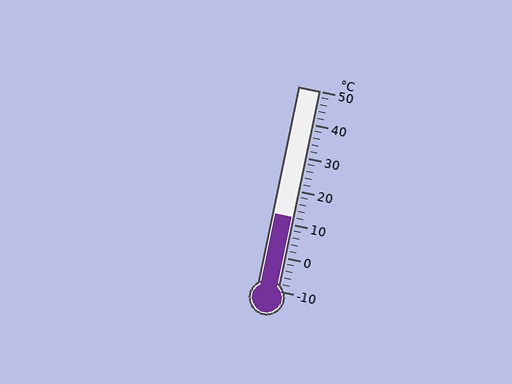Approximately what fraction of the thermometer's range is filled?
The thermometer is filled to approximately 35% of its range.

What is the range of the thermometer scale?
The thermometer scale ranges from -10°C to 50°C.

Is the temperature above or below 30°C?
The temperature is below 30°C.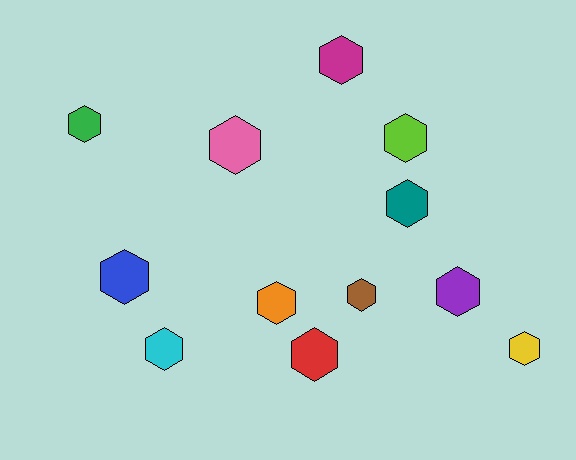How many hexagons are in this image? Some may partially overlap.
There are 12 hexagons.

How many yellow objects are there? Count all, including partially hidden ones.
There is 1 yellow object.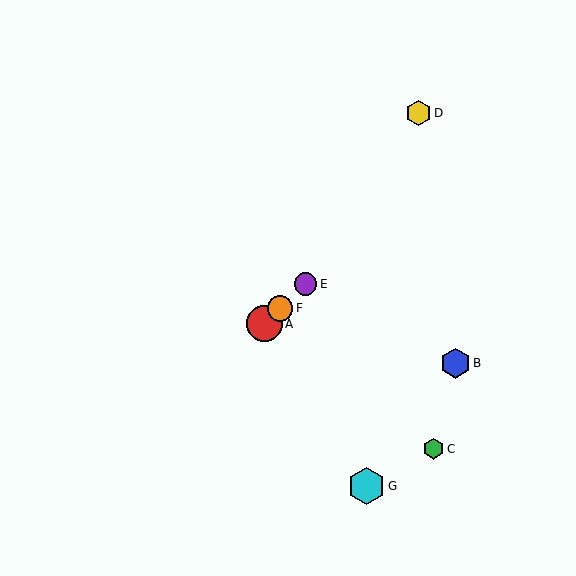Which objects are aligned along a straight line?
Objects A, E, F are aligned along a straight line.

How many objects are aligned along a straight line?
3 objects (A, E, F) are aligned along a straight line.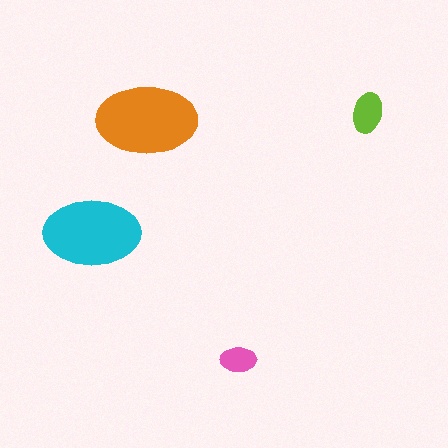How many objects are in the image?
There are 4 objects in the image.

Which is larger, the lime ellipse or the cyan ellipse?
The cyan one.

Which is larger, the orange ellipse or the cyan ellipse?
The orange one.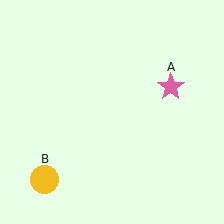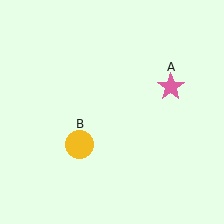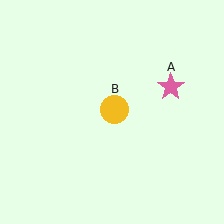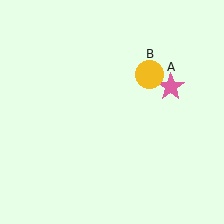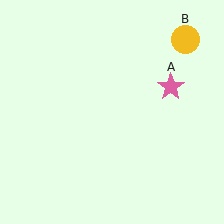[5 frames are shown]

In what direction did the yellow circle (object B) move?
The yellow circle (object B) moved up and to the right.